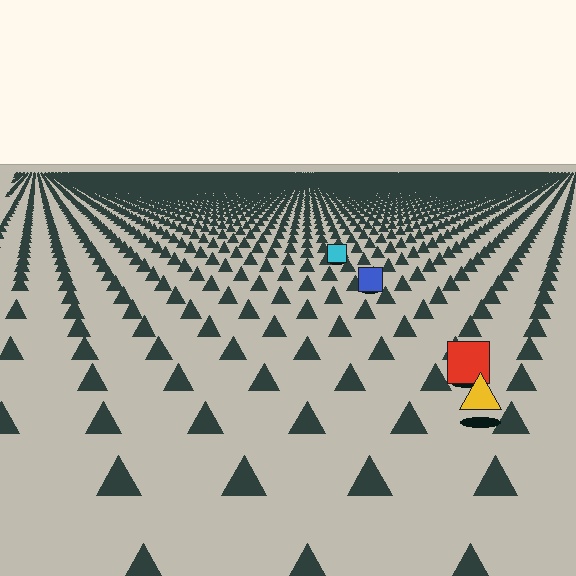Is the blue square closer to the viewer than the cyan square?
Yes. The blue square is closer — you can tell from the texture gradient: the ground texture is coarser near it.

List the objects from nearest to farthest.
From nearest to farthest: the yellow triangle, the red square, the blue square, the cyan square.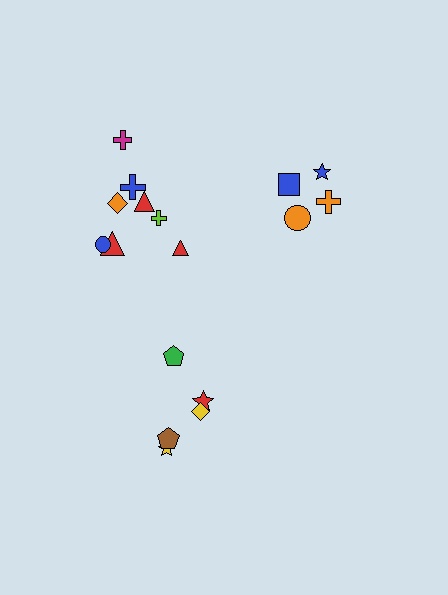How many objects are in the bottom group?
There are 5 objects.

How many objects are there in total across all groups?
There are 17 objects.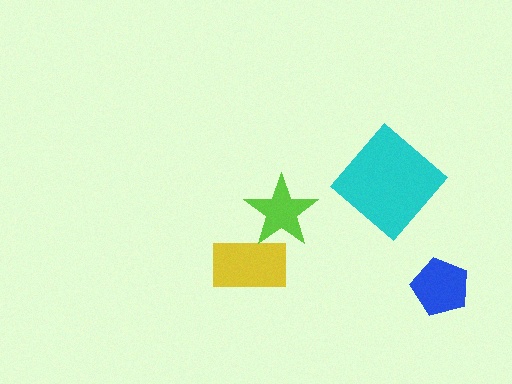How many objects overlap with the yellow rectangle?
1 object overlaps with the yellow rectangle.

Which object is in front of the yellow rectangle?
The lime star is in front of the yellow rectangle.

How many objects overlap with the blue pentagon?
0 objects overlap with the blue pentagon.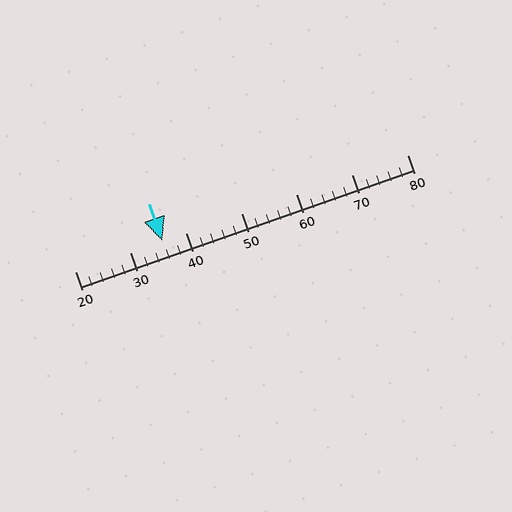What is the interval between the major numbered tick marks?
The major tick marks are spaced 10 units apart.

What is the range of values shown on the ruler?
The ruler shows values from 20 to 80.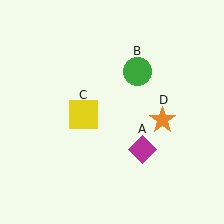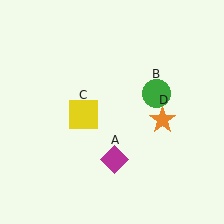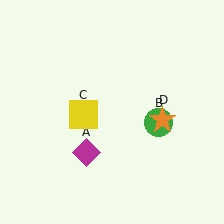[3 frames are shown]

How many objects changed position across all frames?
2 objects changed position: magenta diamond (object A), green circle (object B).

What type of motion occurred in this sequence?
The magenta diamond (object A), green circle (object B) rotated clockwise around the center of the scene.